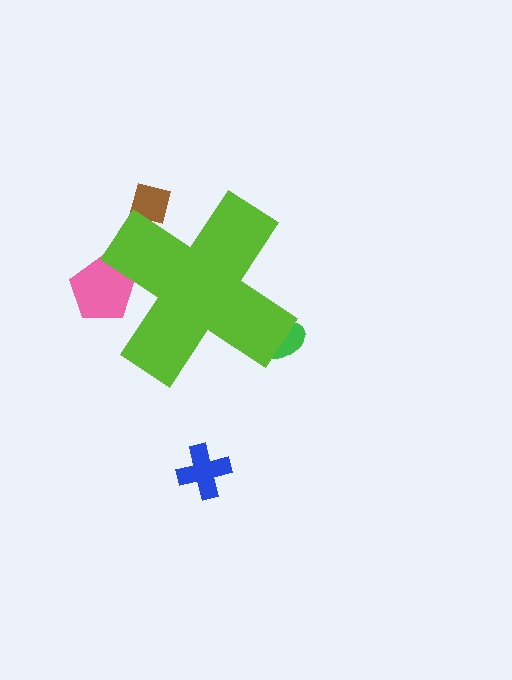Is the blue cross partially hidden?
No, the blue cross is fully visible.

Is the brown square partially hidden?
Yes, the brown square is partially hidden behind the lime cross.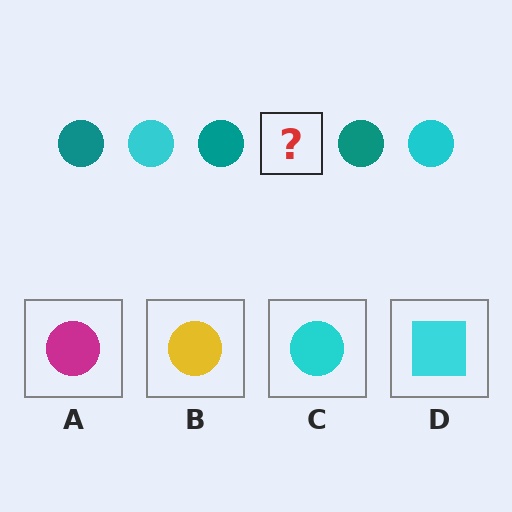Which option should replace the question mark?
Option C.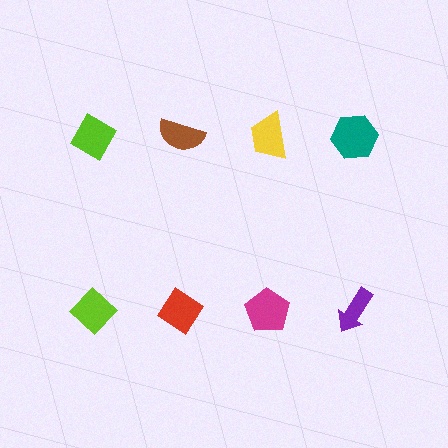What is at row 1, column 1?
A lime diamond.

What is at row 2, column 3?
A magenta pentagon.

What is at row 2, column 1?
A lime diamond.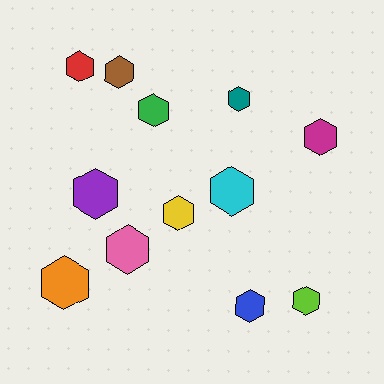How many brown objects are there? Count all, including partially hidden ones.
There is 1 brown object.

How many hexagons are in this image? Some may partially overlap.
There are 12 hexagons.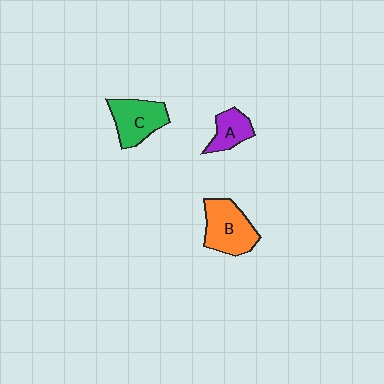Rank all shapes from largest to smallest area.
From largest to smallest: B (orange), C (green), A (purple).